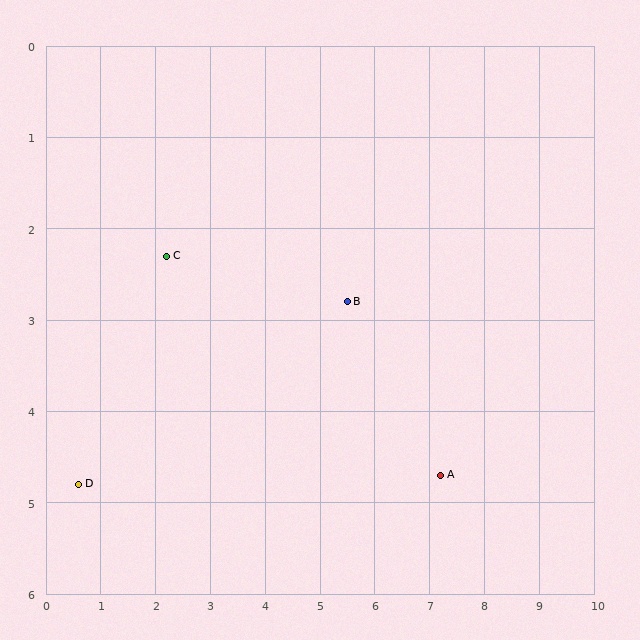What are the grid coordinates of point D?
Point D is at approximately (0.6, 4.8).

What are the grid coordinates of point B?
Point B is at approximately (5.5, 2.8).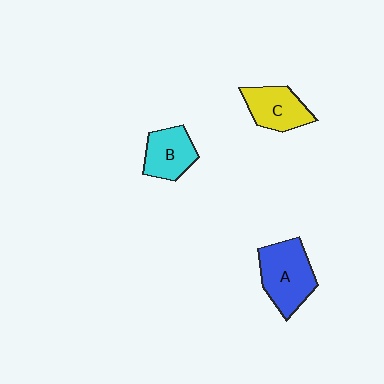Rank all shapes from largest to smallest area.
From largest to smallest: A (blue), C (yellow), B (cyan).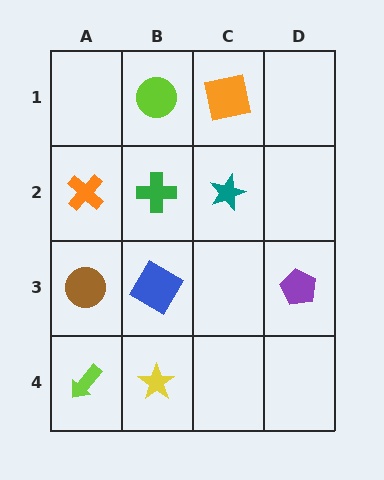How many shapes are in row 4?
2 shapes.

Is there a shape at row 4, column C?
No, that cell is empty.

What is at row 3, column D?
A purple pentagon.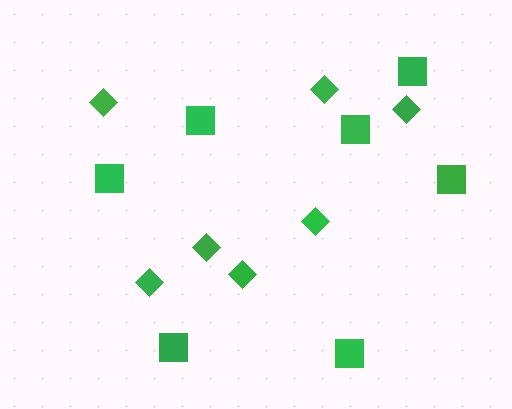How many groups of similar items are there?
There are 2 groups: one group of squares (7) and one group of diamonds (7).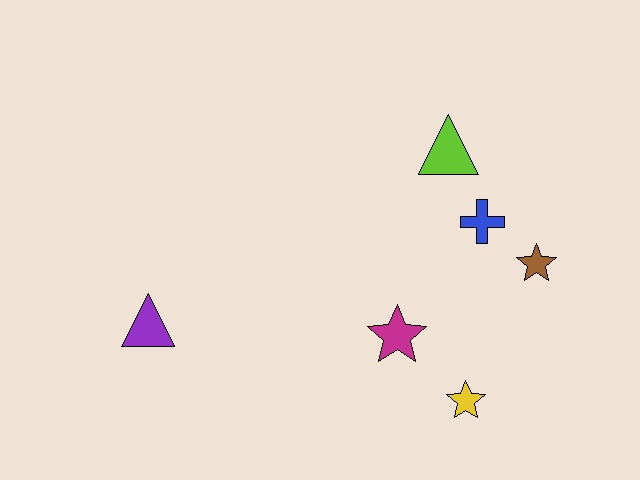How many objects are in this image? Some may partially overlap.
There are 6 objects.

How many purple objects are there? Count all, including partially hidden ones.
There is 1 purple object.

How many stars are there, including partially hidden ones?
There are 3 stars.